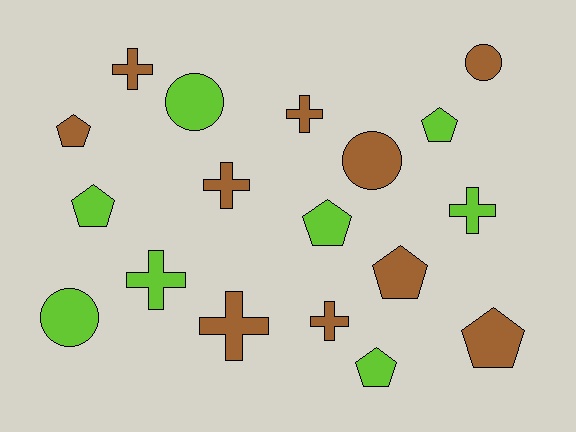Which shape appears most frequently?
Pentagon, with 7 objects.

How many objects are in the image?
There are 18 objects.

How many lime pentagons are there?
There are 4 lime pentagons.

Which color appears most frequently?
Brown, with 10 objects.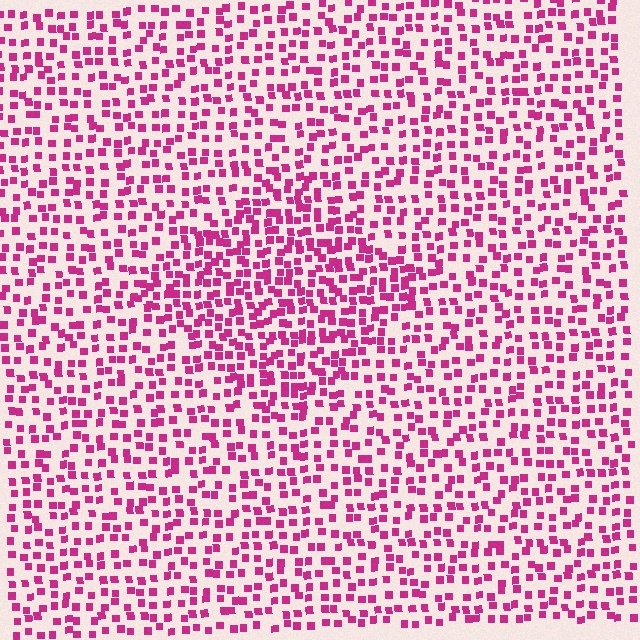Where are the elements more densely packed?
The elements are more densely packed inside the diamond boundary.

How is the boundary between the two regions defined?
The boundary is defined by a change in element density (approximately 1.6x ratio). All elements are the same color, size, and shape.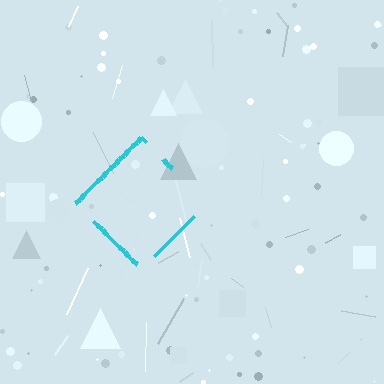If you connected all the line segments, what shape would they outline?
They would outline a diamond.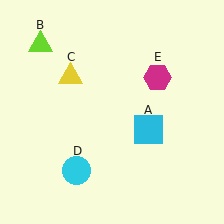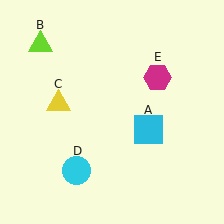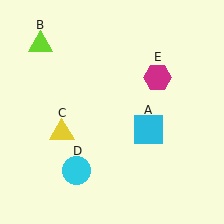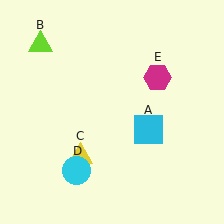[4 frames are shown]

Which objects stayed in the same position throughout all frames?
Cyan square (object A) and lime triangle (object B) and cyan circle (object D) and magenta hexagon (object E) remained stationary.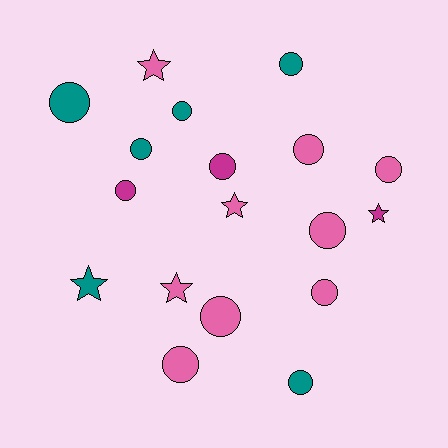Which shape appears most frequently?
Circle, with 13 objects.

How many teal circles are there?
There are 5 teal circles.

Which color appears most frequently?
Pink, with 9 objects.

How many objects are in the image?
There are 18 objects.